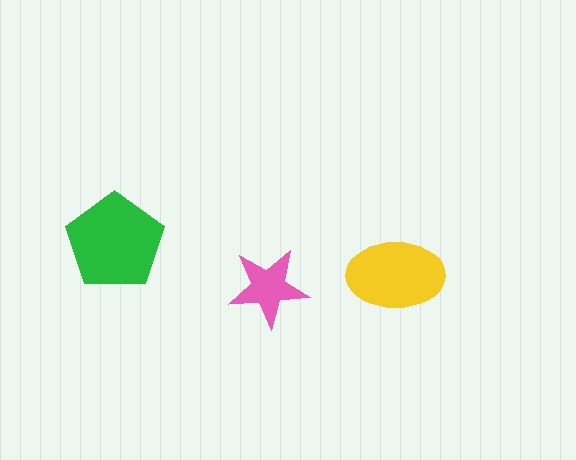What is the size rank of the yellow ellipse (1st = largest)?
2nd.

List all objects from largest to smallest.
The green pentagon, the yellow ellipse, the pink star.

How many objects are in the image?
There are 3 objects in the image.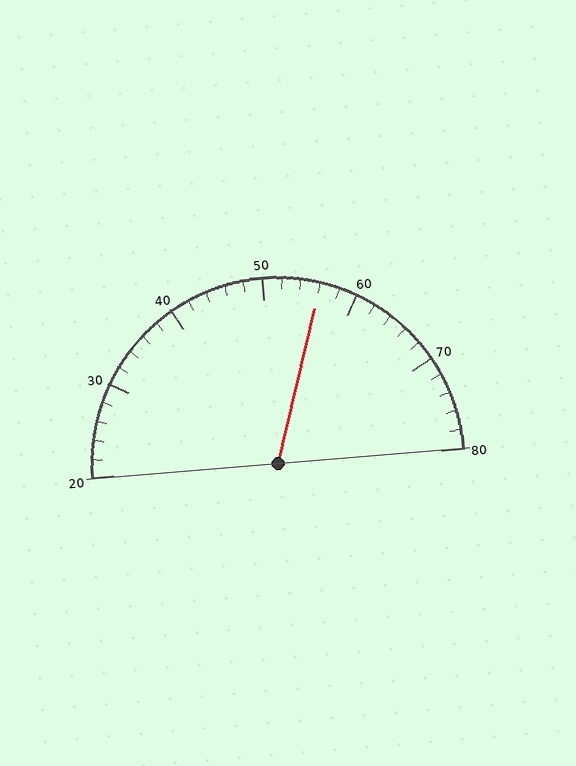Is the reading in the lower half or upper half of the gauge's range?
The reading is in the upper half of the range (20 to 80).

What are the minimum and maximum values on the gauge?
The gauge ranges from 20 to 80.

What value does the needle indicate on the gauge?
The needle indicates approximately 56.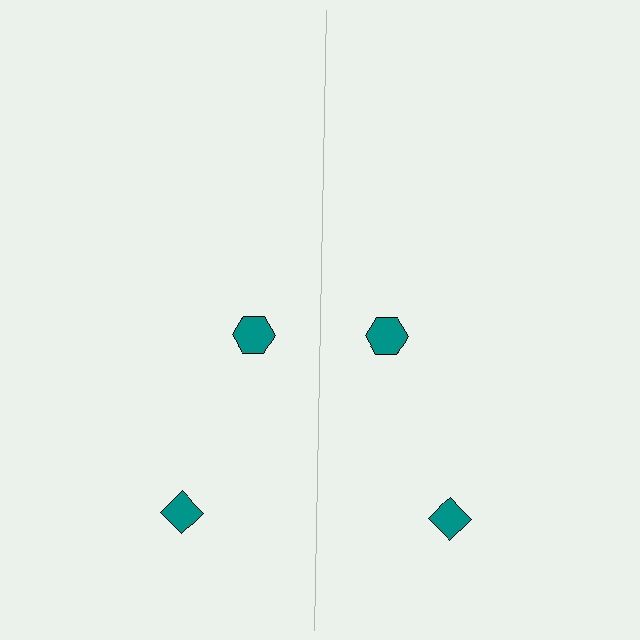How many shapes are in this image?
There are 4 shapes in this image.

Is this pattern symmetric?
Yes, this pattern has bilateral (reflection) symmetry.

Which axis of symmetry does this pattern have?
The pattern has a vertical axis of symmetry running through the center of the image.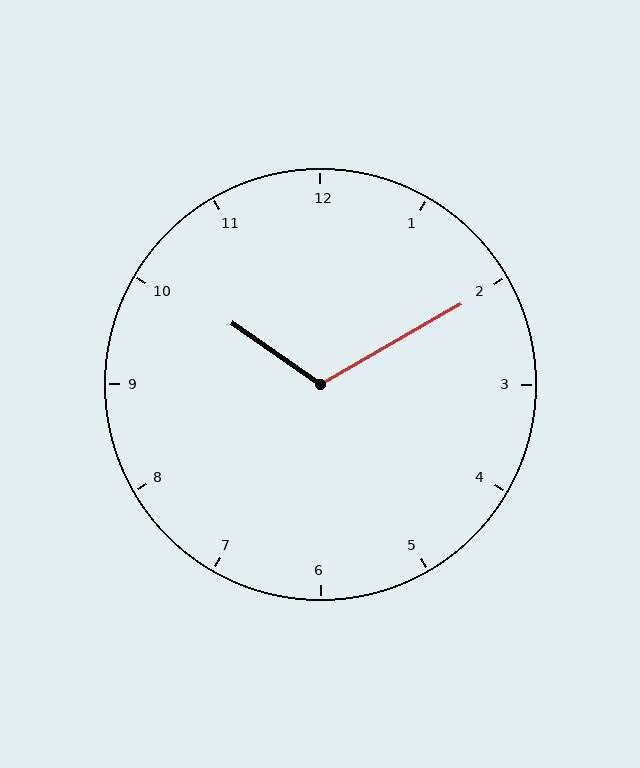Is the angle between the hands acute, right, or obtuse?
It is obtuse.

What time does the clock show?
10:10.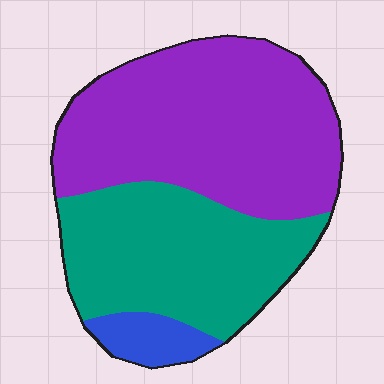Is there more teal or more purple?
Purple.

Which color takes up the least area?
Blue, at roughly 5%.